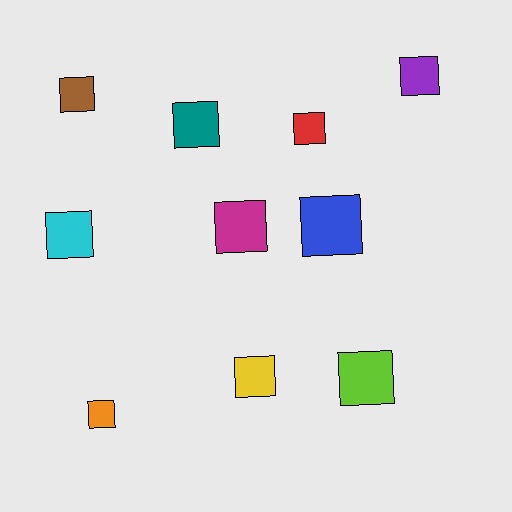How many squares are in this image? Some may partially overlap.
There are 10 squares.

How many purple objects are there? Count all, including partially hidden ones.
There is 1 purple object.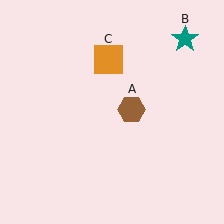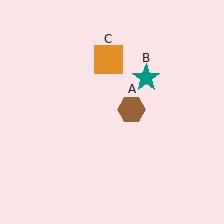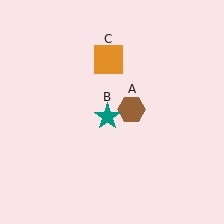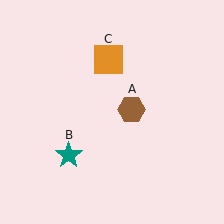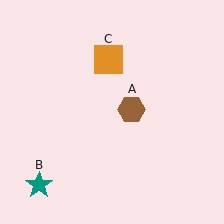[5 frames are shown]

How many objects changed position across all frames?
1 object changed position: teal star (object B).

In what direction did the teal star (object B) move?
The teal star (object B) moved down and to the left.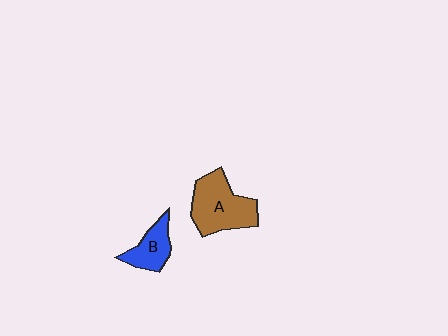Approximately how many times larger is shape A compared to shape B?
Approximately 1.8 times.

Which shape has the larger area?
Shape A (brown).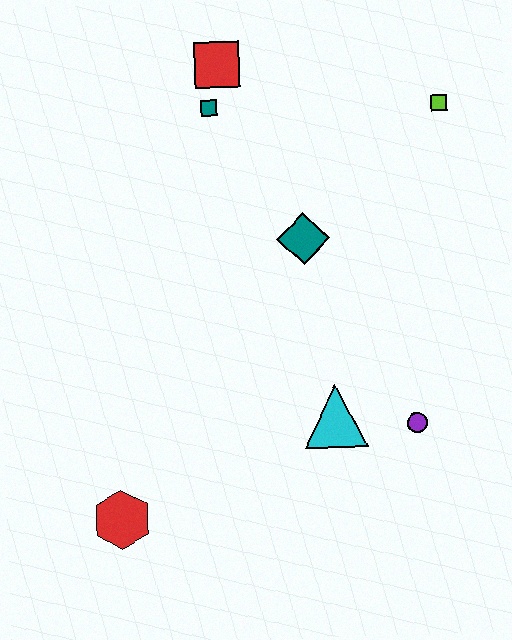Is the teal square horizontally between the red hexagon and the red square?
Yes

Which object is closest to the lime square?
The teal diamond is closest to the lime square.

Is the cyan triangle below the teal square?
Yes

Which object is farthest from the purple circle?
The red square is farthest from the purple circle.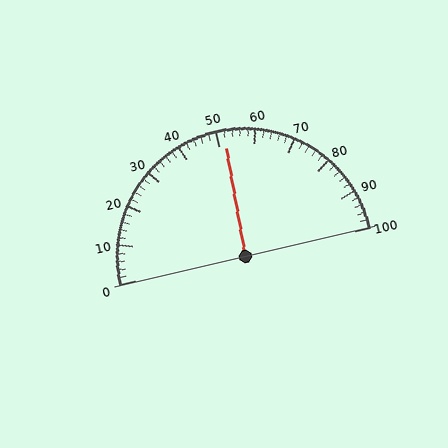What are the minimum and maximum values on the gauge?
The gauge ranges from 0 to 100.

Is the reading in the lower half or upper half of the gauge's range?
The reading is in the upper half of the range (0 to 100).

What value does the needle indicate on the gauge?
The needle indicates approximately 52.